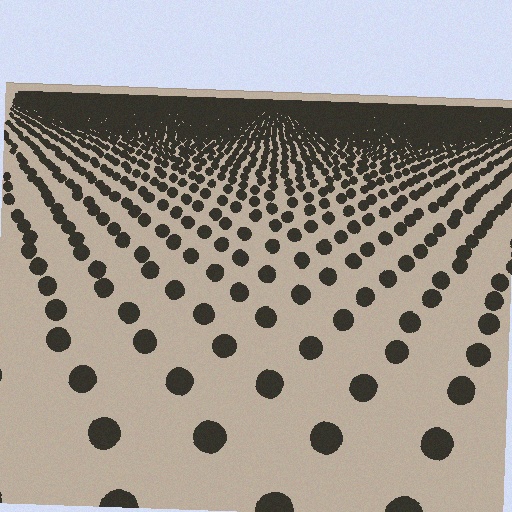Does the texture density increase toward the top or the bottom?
Density increases toward the top.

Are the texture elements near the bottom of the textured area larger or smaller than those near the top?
Larger. Near the bottom, elements are closer to the viewer and appear at a bigger on-screen size.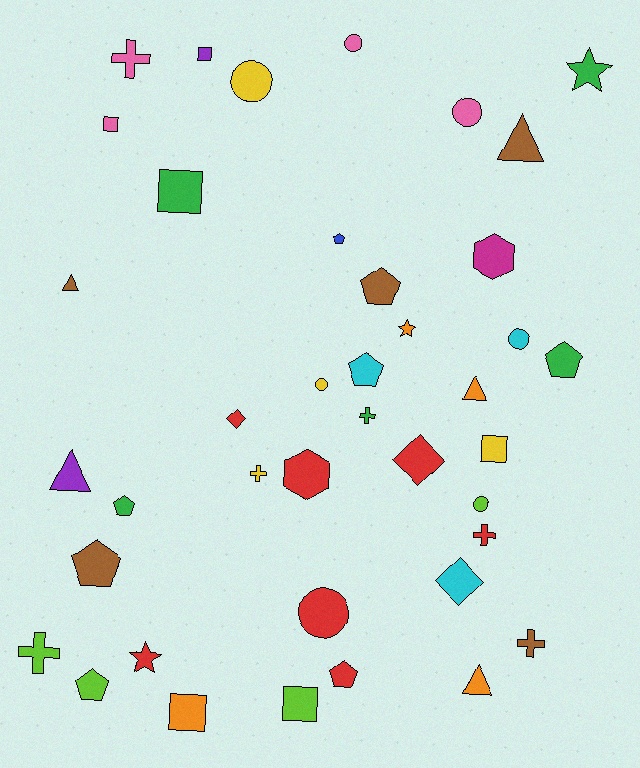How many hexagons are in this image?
There are 2 hexagons.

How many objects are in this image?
There are 40 objects.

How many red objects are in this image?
There are 7 red objects.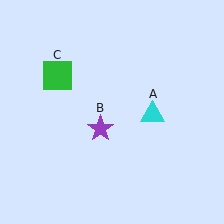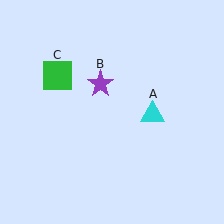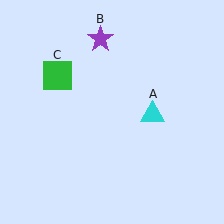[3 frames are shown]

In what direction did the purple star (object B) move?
The purple star (object B) moved up.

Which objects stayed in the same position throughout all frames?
Cyan triangle (object A) and green square (object C) remained stationary.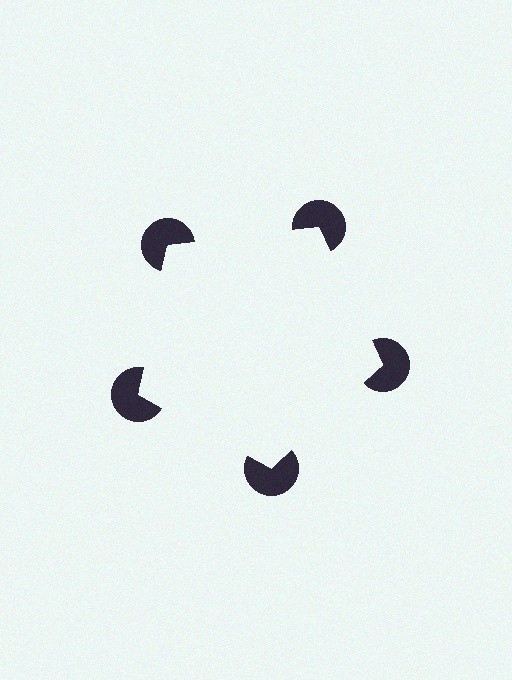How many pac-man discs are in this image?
There are 5 — one at each vertex of the illusory pentagon.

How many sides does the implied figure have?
5 sides.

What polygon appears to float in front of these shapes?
An illusory pentagon — its edges are inferred from the aligned wedge cuts in the pac-man discs, not physically drawn.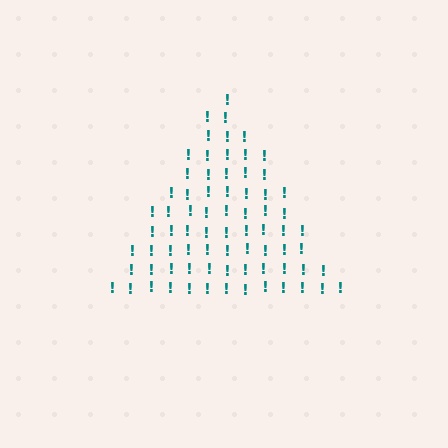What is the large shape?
The large shape is a triangle.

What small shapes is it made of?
It is made of small exclamation marks.